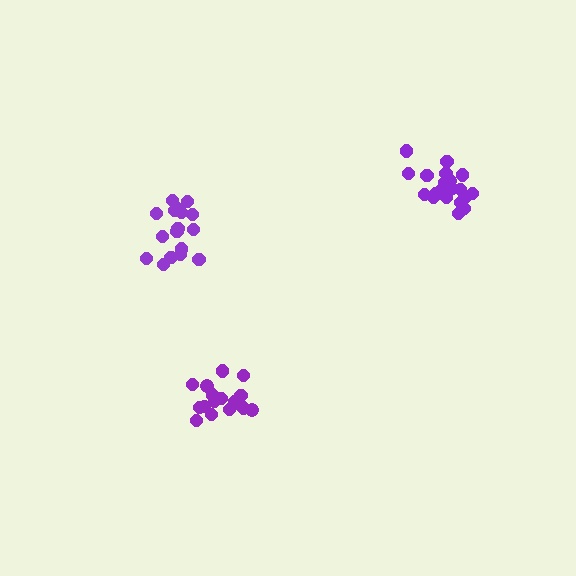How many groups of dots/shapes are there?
There are 3 groups.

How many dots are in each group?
Group 1: 17 dots, Group 2: 20 dots, Group 3: 17 dots (54 total).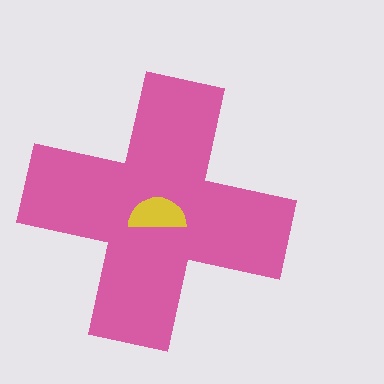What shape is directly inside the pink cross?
The yellow semicircle.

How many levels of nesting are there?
2.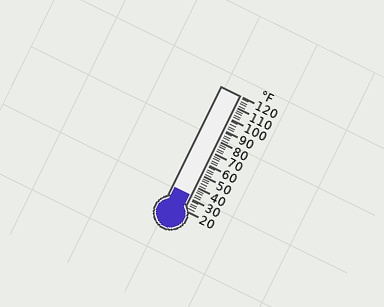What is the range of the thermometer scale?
The thermometer scale ranges from 20°F to 120°F.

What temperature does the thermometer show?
The thermometer shows approximately 32°F.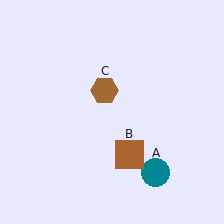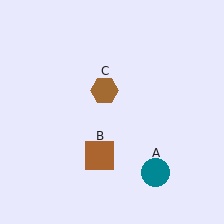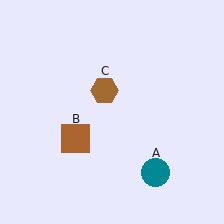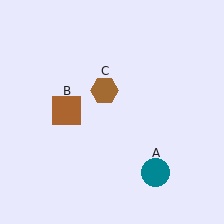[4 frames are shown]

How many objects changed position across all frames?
1 object changed position: brown square (object B).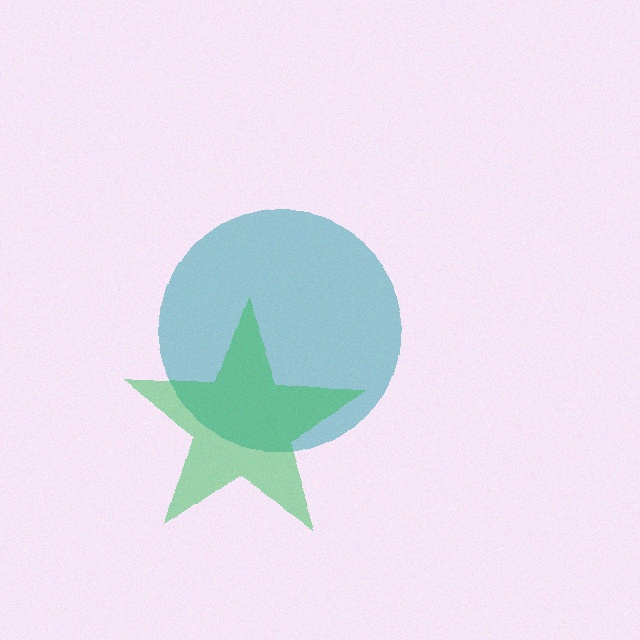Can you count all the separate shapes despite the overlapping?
Yes, there are 2 separate shapes.